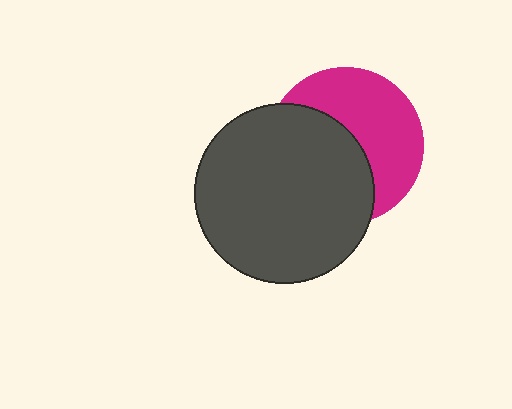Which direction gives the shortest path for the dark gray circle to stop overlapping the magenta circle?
Moving toward the lower-left gives the shortest separation.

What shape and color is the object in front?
The object in front is a dark gray circle.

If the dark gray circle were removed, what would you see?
You would see the complete magenta circle.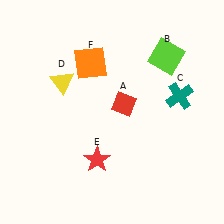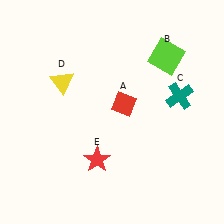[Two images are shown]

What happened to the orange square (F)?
The orange square (F) was removed in Image 2. It was in the top-left area of Image 1.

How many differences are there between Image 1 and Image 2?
There is 1 difference between the two images.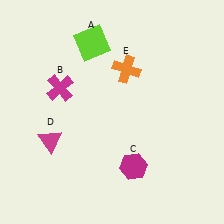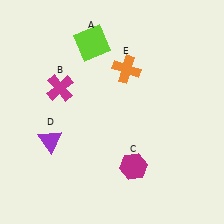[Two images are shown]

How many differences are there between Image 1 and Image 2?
There is 1 difference between the two images.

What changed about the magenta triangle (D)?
In Image 1, D is magenta. In Image 2, it changed to purple.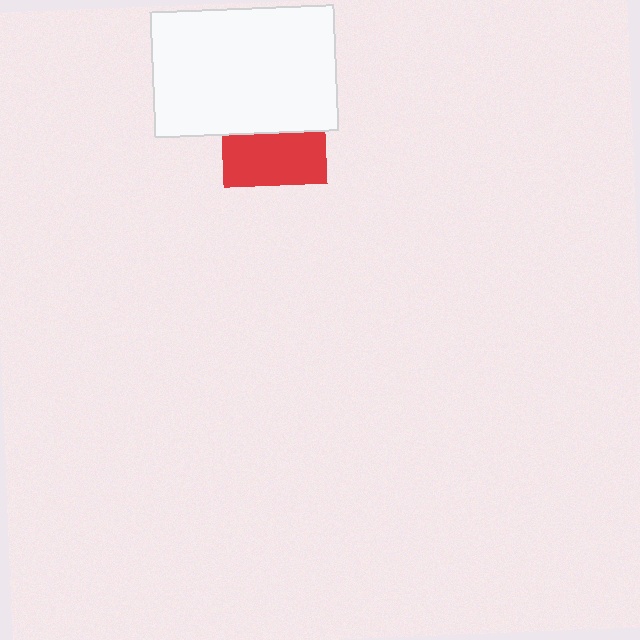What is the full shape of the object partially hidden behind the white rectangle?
The partially hidden object is a red square.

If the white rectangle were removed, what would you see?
You would see the complete red square.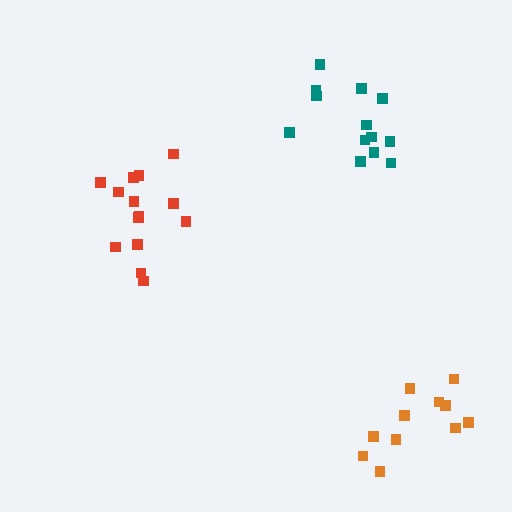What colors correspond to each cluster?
The clusters are colored: orange, red, teal.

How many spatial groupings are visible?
There are 3 spatial groupings.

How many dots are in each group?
Group 1: 11 dots, Group 2: 14 dots, Group 3: 13 dots (38 total).